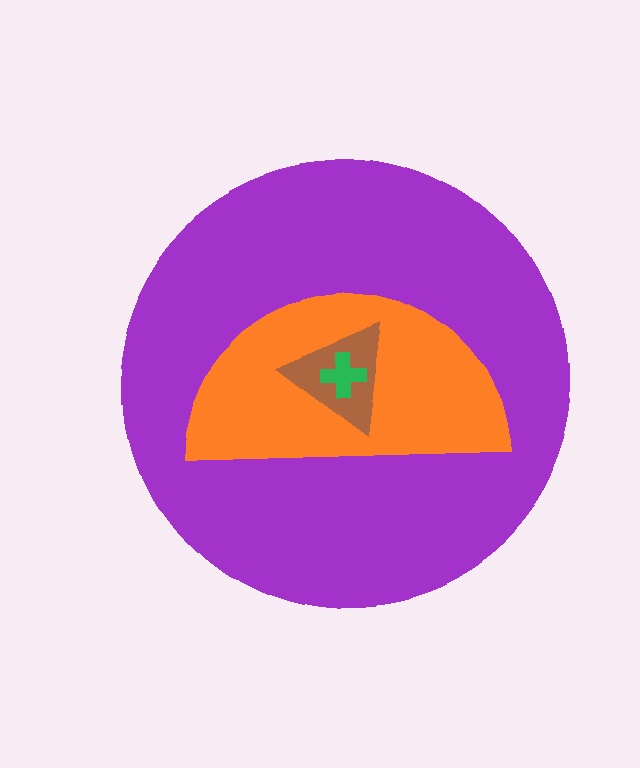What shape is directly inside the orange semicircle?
The brown triangle.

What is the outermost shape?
The purple circle.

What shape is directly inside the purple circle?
The orange semicircle.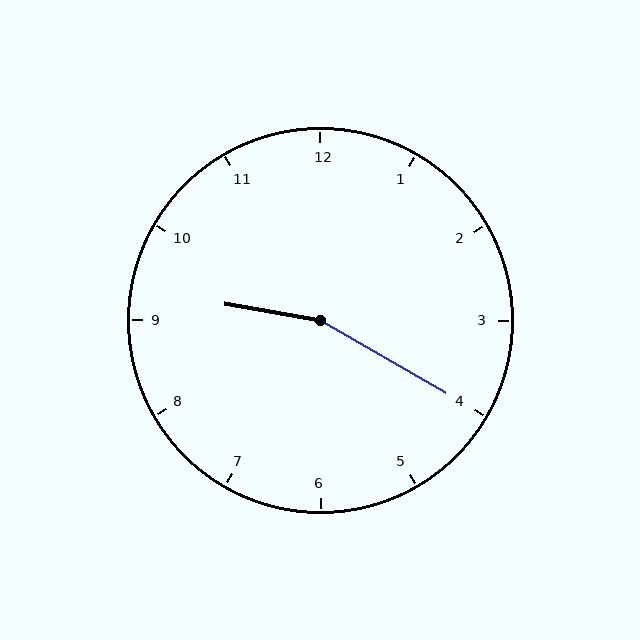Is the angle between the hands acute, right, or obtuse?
It is obtuse.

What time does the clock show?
9:20.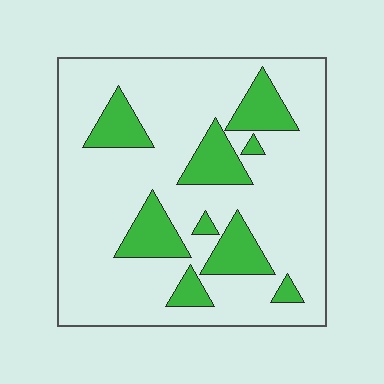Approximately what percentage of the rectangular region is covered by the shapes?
Approximately 20%.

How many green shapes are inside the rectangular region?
9.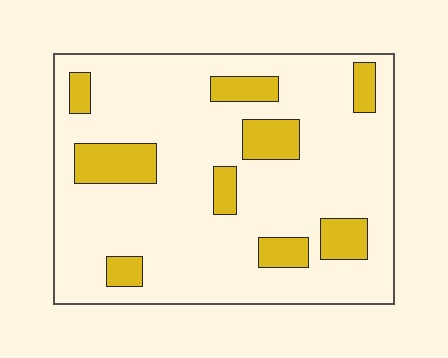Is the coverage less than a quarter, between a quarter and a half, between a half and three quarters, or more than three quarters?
Less than a quarter.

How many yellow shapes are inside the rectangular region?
9.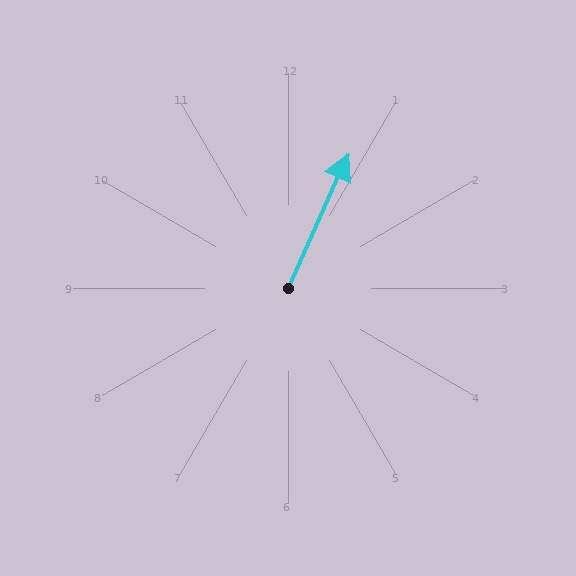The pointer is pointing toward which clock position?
Roughly 1 o'clock.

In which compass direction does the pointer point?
Northeast.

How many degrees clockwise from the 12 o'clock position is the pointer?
Approximately 24 degrees.